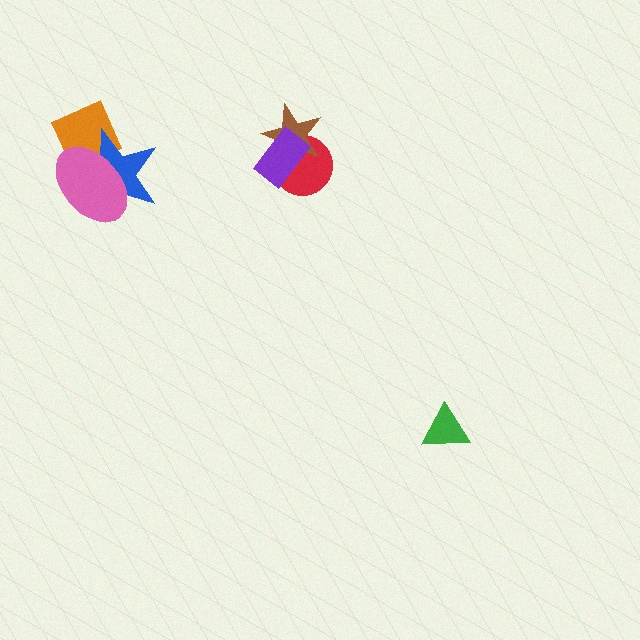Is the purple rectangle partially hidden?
No, no other shape covers it.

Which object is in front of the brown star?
The purple rectangle is in front of the brown star.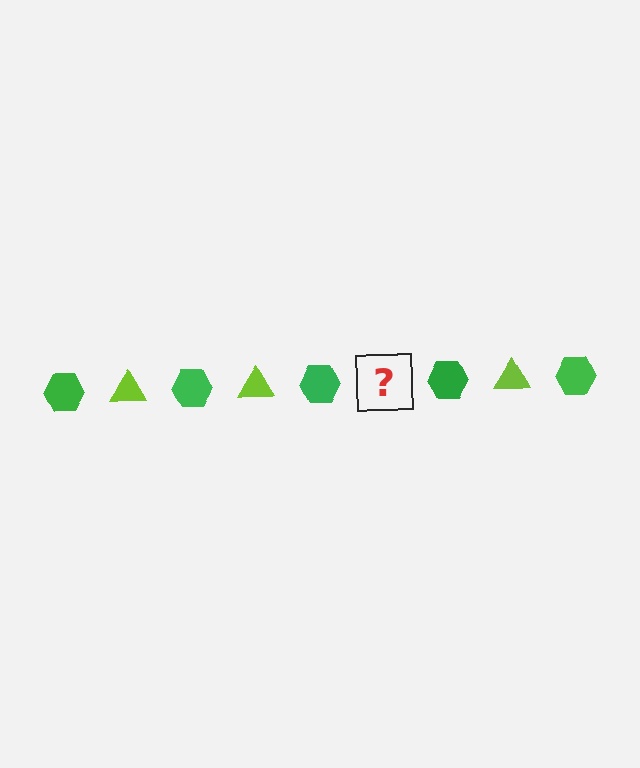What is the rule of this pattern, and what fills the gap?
The rule is that the pattern alternates between green hexagon and lime triangle. The gap should be filled with a lime triangle.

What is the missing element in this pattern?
The missing element is a lime triangle.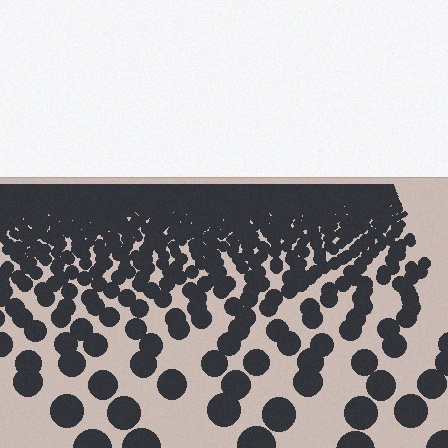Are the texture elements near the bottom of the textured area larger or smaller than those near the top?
Larger. Near the bottom, elements are closer to the viewer and appear at a bigger on-screen size.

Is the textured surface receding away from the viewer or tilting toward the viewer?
The surface is receding away from the viewer. Texture elements get smaller and denser toward the top.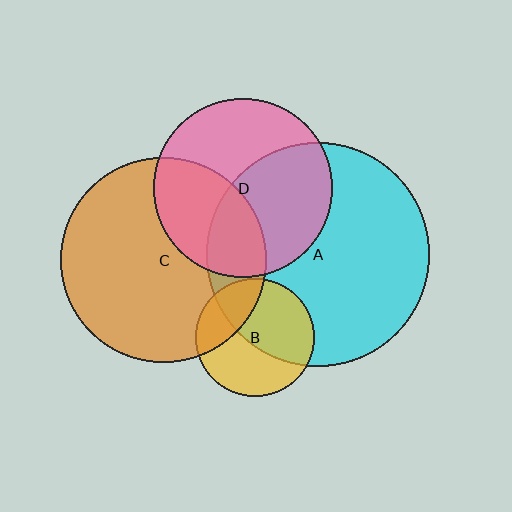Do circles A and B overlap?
Yes.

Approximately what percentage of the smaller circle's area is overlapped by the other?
Approximately 50%.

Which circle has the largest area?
Circle A (cyan).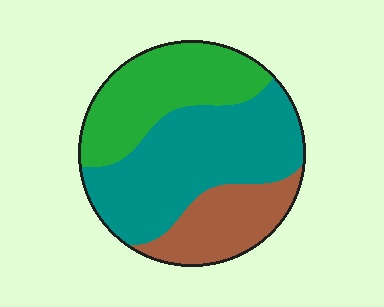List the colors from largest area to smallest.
From largest to smallest: teal, green, brown.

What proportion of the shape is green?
Green takes up about one third (1/3) of the shape.